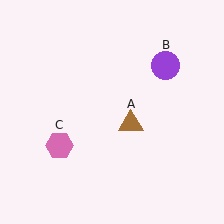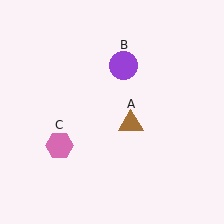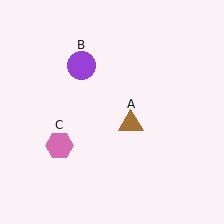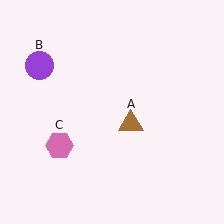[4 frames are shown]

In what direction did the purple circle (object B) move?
The purple circle (object B) moved left.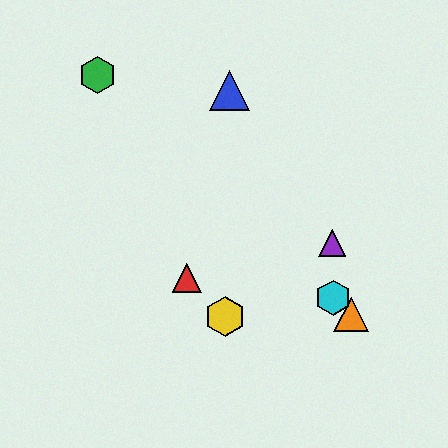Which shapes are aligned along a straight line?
The green hexagon, the orange triangle, the cyan hexagon are aligned along a straight line.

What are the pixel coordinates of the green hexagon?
The green hexagon is at (97, 75).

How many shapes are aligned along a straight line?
3 shapes (the green hexagon, the orange triangle, the cyan hexagon) are aligned along a straight line.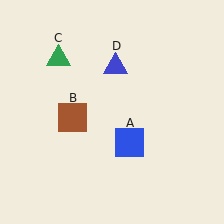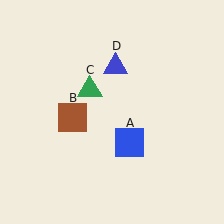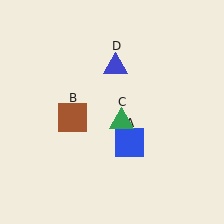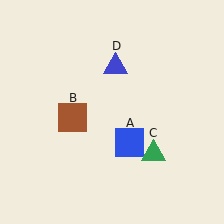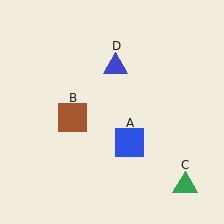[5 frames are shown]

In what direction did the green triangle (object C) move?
The green triangle (object C) moved down and to the right.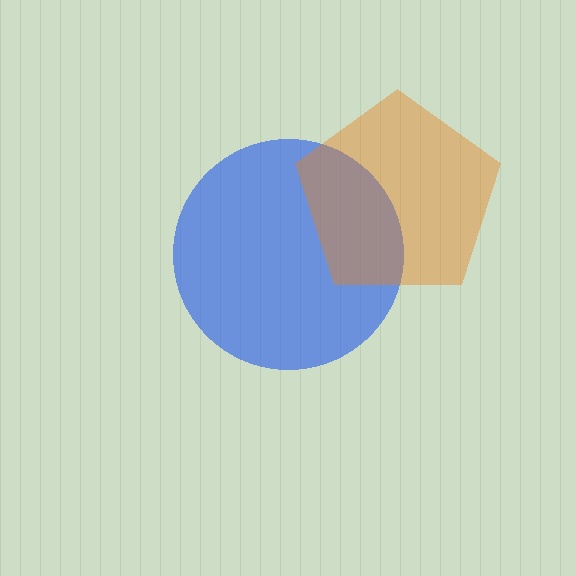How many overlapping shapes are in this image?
There are 2 overlapping shapes in the image.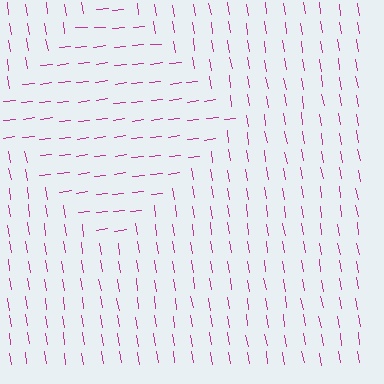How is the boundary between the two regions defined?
The boundary is defined purely by a change in line orientation (approximately 87 degrees difference). All lines are the same color and thickness.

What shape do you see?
I see a diamond.